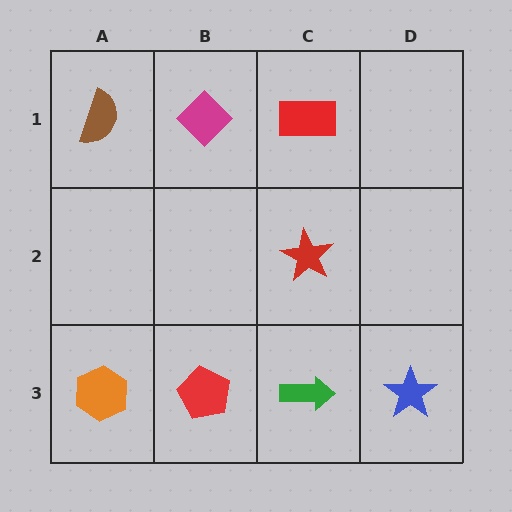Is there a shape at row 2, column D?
No, that cell is empty.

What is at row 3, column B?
A red pentagon.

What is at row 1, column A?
A brown semicircle.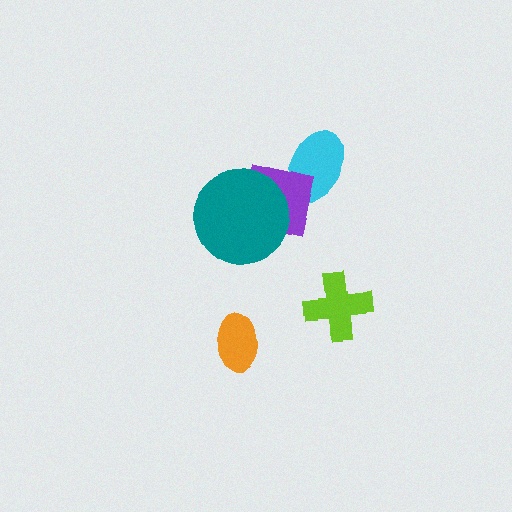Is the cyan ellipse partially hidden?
Yes, it is partially covered by another shape.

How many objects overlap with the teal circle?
1 object overlaps with the teal circle.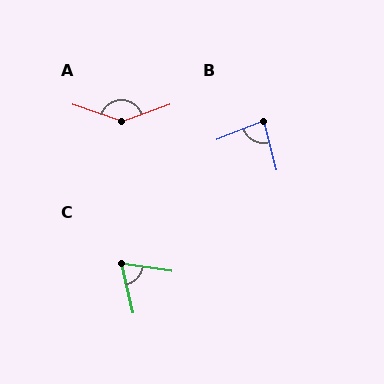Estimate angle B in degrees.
Approximately 83 degrees.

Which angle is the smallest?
C, at approximately 69 degrees.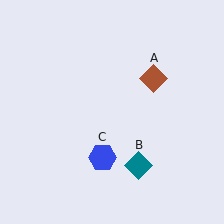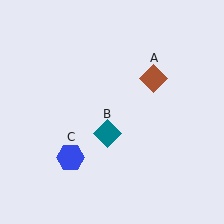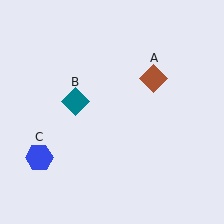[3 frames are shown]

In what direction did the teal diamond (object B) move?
The teal diamond (object B) moved up and to the left.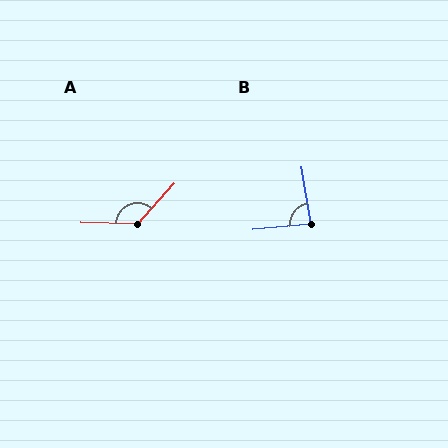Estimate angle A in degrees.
Approximately 130 degrees.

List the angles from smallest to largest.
B (86°), A (130°).